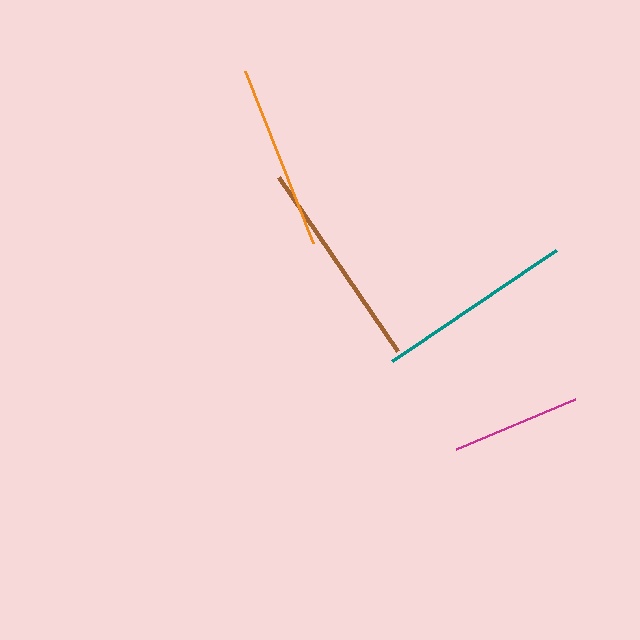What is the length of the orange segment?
The orange segment is approximately 185 pixels long.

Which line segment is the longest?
The brown line is the longest at approximately 211 pixels.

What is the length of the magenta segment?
The magenta segment is approximately 129 pixels long.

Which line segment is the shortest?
The magenta line is the shortest at approximately 129 pixels.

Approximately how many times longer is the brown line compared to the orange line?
The brown line is approximately 1.1 times the length of the orange line.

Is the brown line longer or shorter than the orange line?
The brown line is longer than the orange line.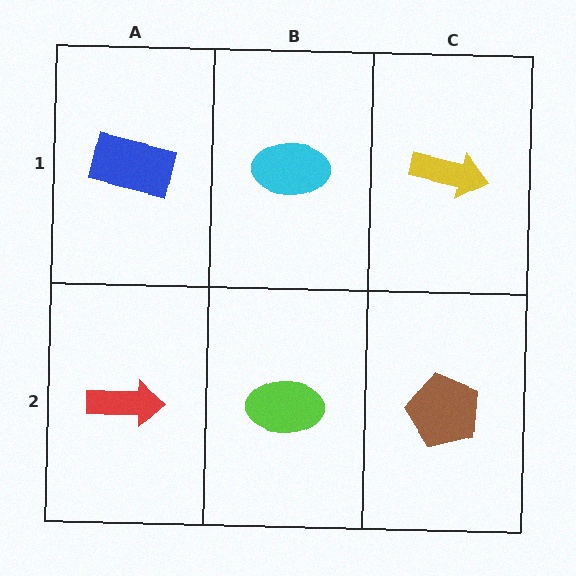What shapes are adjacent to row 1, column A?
A red arrow (row 2, column A), a cyan ellipse (row 1, column B).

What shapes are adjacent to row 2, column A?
A blue rectangle (row 1, column A), a lime ellipse (row 2, column B).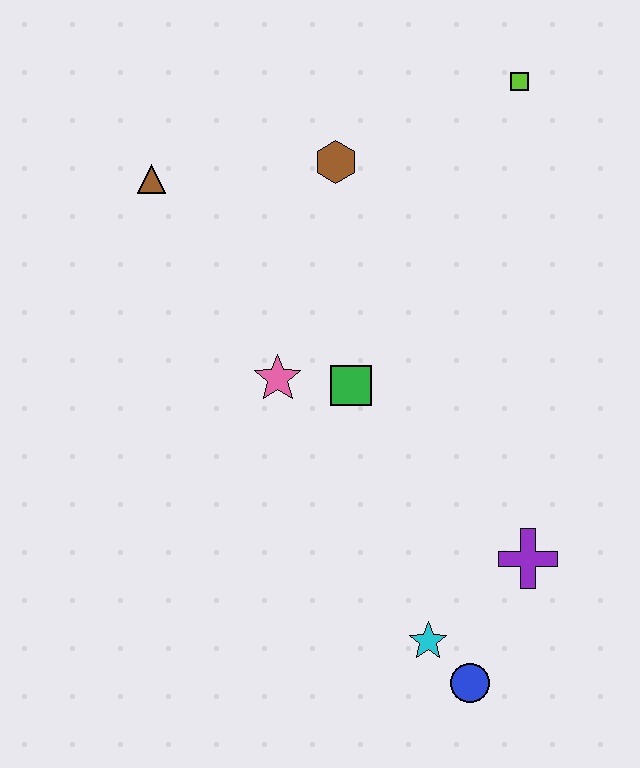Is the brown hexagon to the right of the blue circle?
No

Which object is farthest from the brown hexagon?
The blue circle is farthest from the brown hexagon.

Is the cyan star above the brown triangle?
No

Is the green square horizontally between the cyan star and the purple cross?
No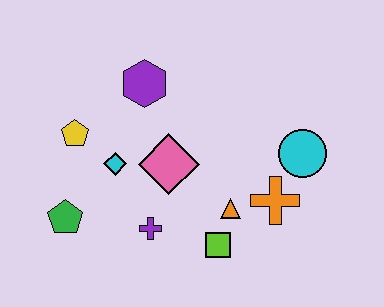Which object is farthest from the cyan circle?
The green pentagon is farthest from the cyan circle.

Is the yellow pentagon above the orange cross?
Yes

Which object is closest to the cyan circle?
The orange cross is closest to the cyan circle.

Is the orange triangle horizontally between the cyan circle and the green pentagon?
Yes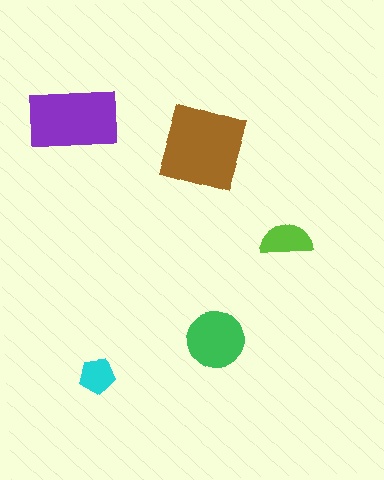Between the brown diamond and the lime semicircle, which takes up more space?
The brown diamond.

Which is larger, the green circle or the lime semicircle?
The green circle.